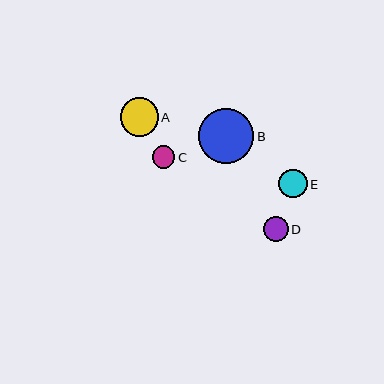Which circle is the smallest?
Circle C is the smallest with a size of approximately 22 pixels.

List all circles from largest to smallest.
From largest to smallest: B, A, E, D, C.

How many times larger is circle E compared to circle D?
Circle E is approximately 1.2 times the size of circle D.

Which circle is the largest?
Circle B is the largest with a size of approximately 55 pixels.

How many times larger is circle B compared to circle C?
Circle B is approximately 2.5 times the size of circle C.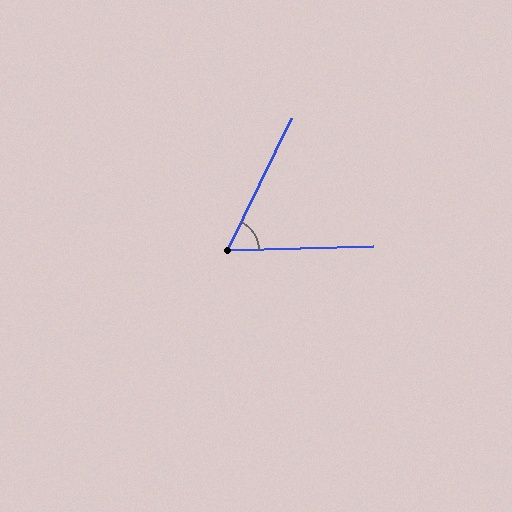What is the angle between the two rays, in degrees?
Approximately 62 degrees.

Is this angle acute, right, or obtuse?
It is acute.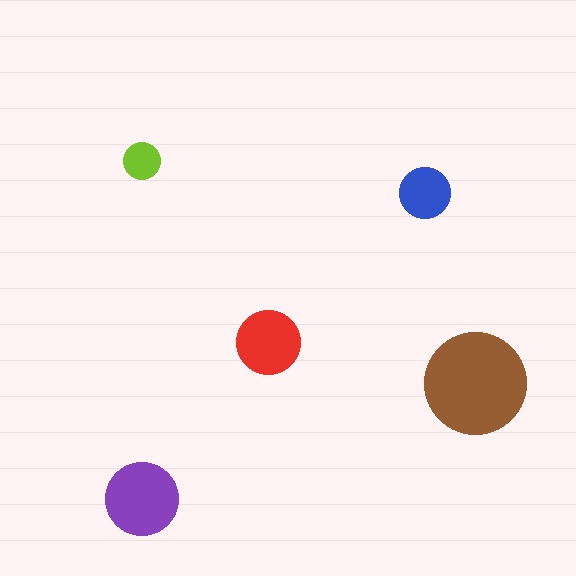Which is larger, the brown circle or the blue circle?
The brown one.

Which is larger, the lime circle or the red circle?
The red one.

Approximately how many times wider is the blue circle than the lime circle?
About 1.5 times wider.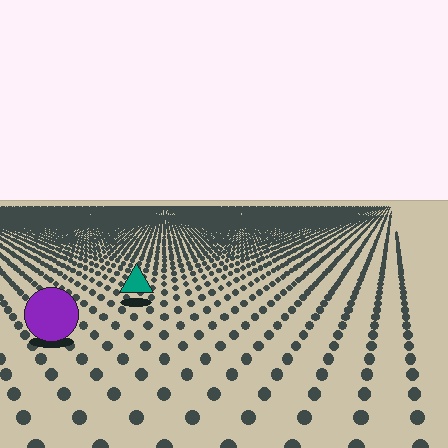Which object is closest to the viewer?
The purple circle is closest. The texture marks near it are larger and more spread out.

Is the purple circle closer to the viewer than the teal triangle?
Yes. The purple circle is closer — you can tell from the texture gradient: the ground texture is coarser near it.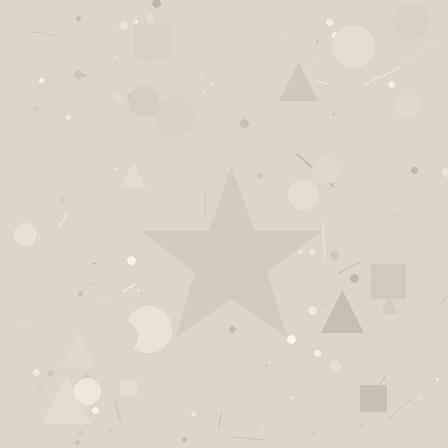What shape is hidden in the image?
A star is hidden in the image.